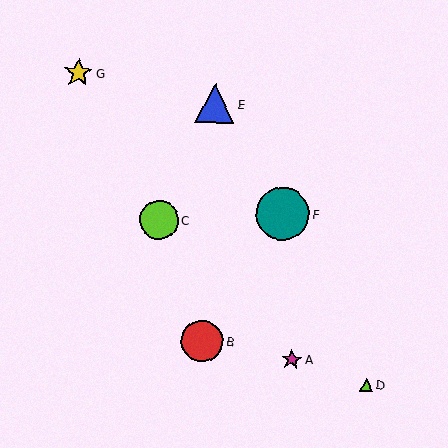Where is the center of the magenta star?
The center of the magenta star is at (292, 360).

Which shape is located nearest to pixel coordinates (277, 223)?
The teal circle (labeled F) at (283, 214) is nearest to that location.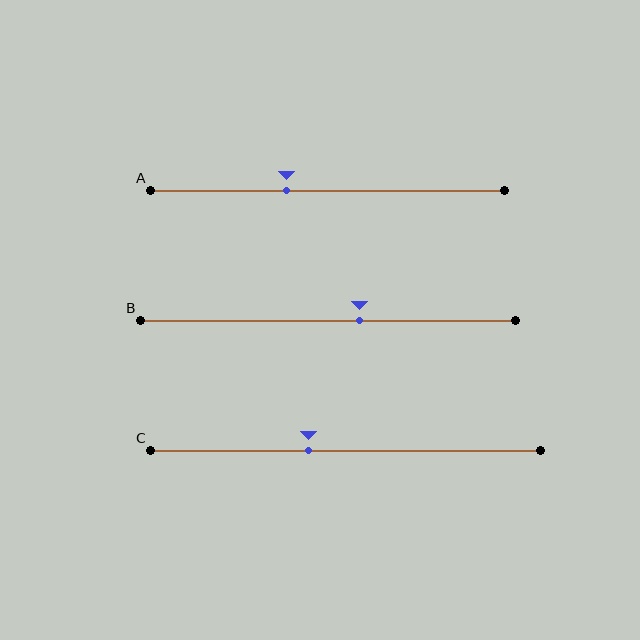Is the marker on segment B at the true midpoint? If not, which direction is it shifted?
No, the marker on segment B is shifted to the right by about 8% of the segment length.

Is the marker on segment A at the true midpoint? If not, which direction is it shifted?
No, the marker on segment A is shifted to the left by about 12% of the segment length.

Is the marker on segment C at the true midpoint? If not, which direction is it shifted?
No, the marker on segment C is shifted to the left by about 10% of the segment length.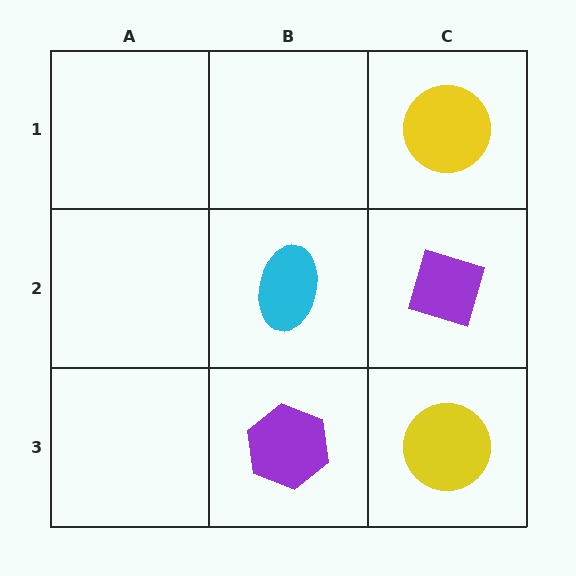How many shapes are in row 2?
2 shapes.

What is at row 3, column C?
A yellow circle.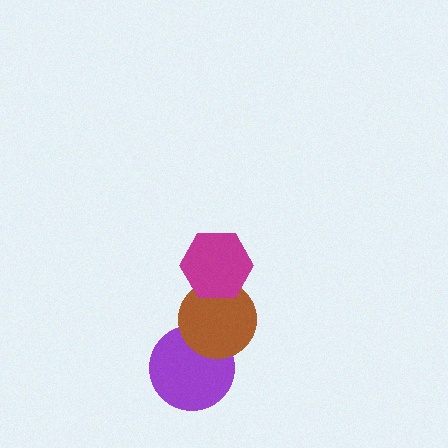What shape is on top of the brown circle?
The magenta hexagon is on top of the brown circle.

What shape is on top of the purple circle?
The brown circle is on top of the purple circle.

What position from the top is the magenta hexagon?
The magenta hexagon is 1st from the top.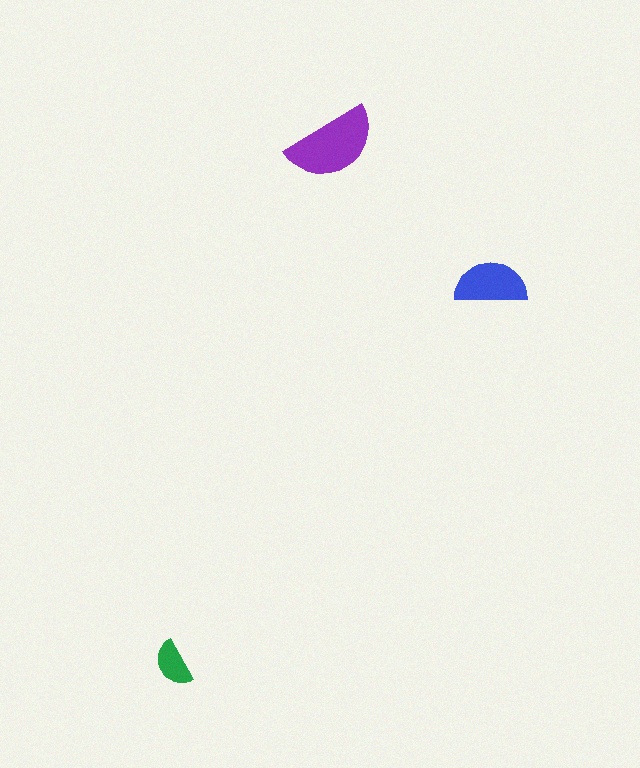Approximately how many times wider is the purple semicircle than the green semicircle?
About 2 times wider.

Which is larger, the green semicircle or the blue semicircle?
The blue one.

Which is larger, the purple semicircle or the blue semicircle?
The purple one.